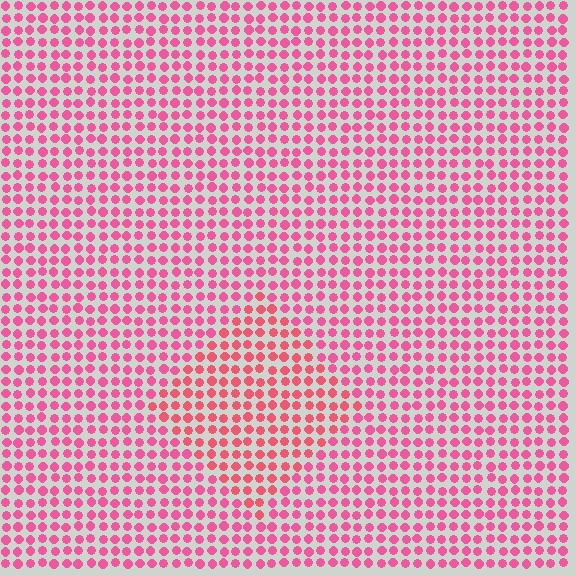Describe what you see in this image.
The image is filled with small pink elements in a uniform arrangement. A diamond-shaped region is visible where the elements are tinted to a slightly different hue, forming a subtle color boundary.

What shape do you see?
I see a diamond.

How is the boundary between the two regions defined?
The boundary is defined purely by a slight shift in hue (about 18 degrees). Spacing, size, and orientation are identical on both sides.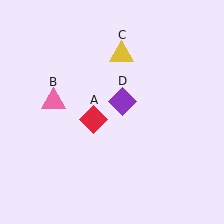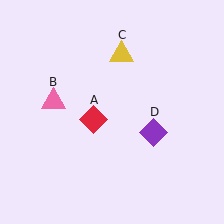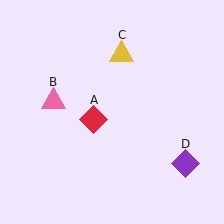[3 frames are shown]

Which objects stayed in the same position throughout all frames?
Red diamond (object A) and pink triangle (object B) and yellow triangle (object C) remained stationary.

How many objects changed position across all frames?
1 object changed position: purple diamond (object D).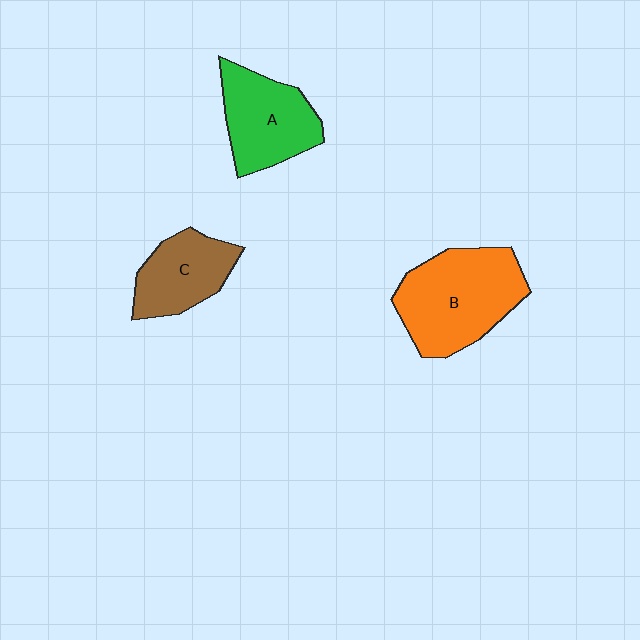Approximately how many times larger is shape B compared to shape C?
Approximately 1.6 times.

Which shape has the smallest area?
Shape C (brown).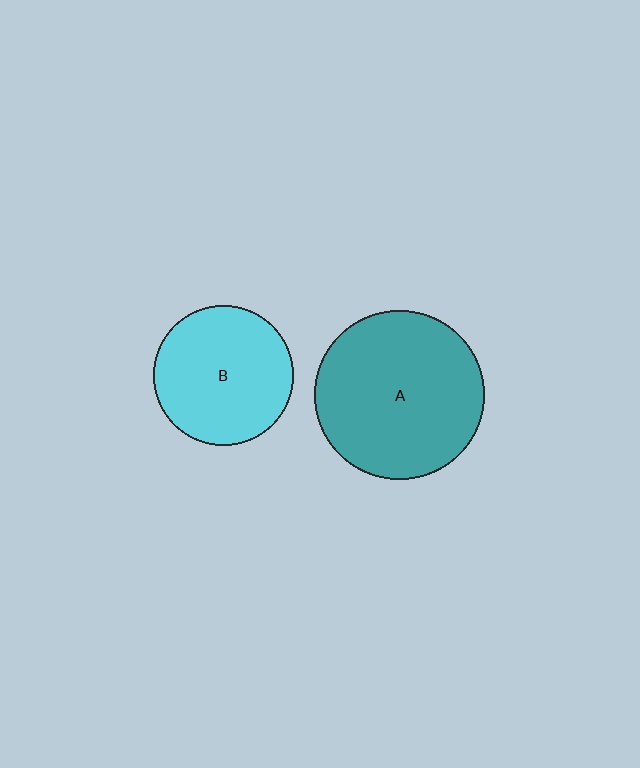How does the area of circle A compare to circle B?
Approximately 1.5 times.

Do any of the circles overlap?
No, none of the circles overlap.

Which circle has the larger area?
Circle A (teal).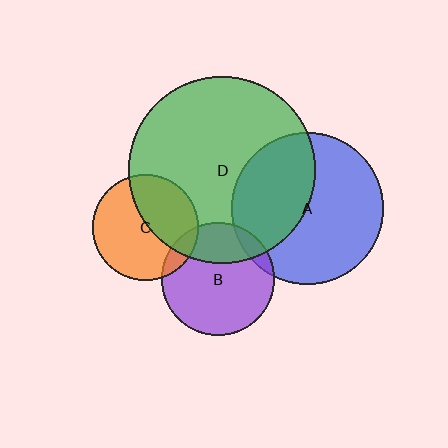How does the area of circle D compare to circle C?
Approximately 3.1 times.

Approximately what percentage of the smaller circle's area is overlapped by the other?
Approximately 40%.